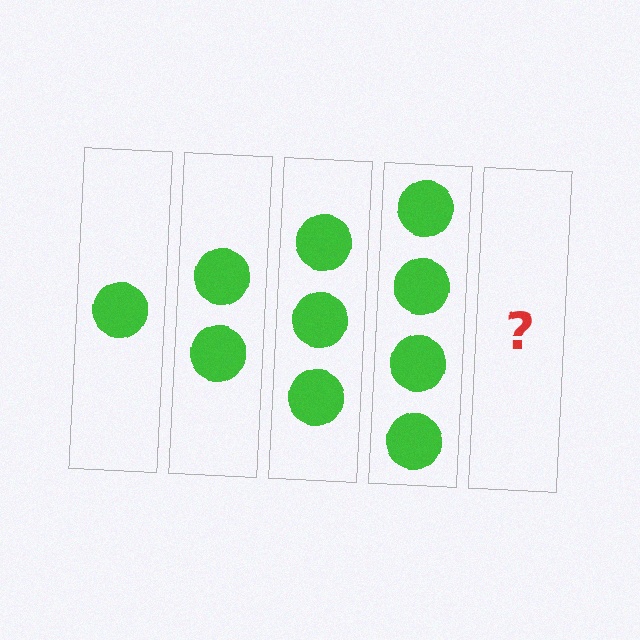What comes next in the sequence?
The next element should be 5 circles.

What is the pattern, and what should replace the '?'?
The pattern is that each step adds one more circle. The '?' should be 5 circles.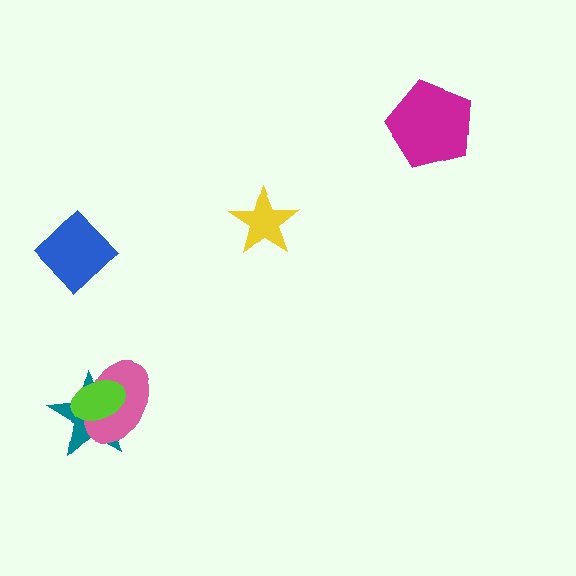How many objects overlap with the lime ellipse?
2 objects overlap with the lime ellipse.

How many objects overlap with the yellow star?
0 objects overlap with the yellow star.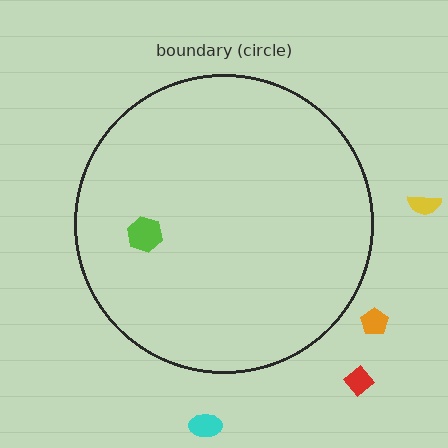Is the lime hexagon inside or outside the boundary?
Inside.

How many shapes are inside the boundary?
1 inside, 4 outside.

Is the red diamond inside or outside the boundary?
Outside.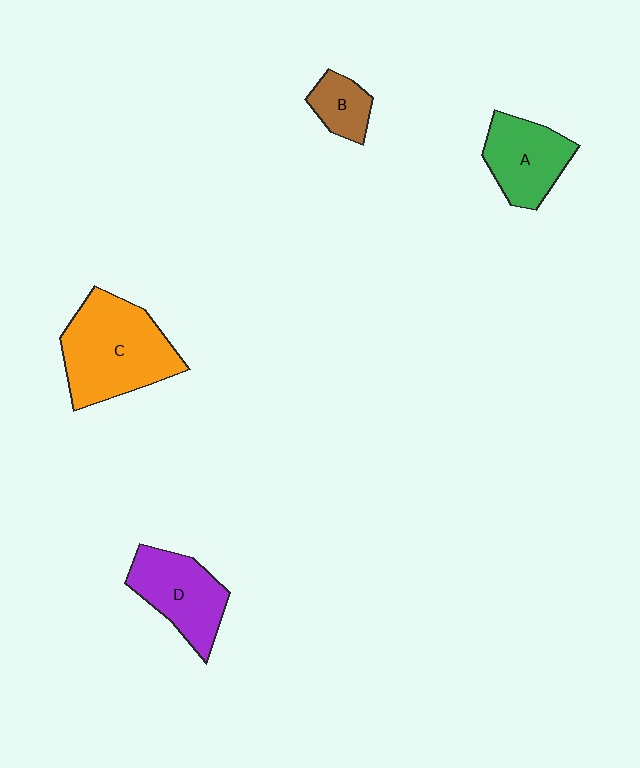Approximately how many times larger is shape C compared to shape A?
Approximately 1.6 times.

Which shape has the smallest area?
Shape B (brown).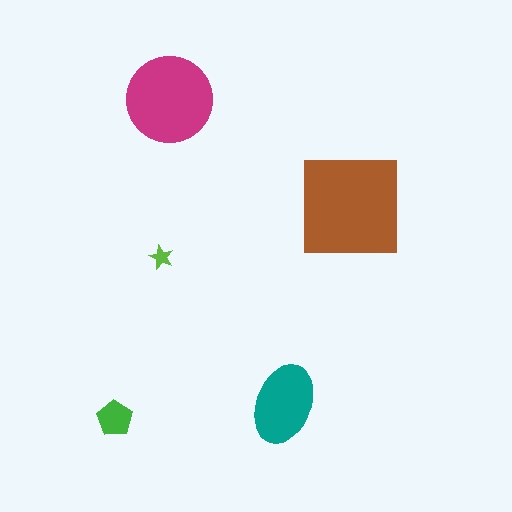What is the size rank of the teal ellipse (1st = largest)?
3rd.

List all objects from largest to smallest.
The brown square, the magenta circle, the teal ellipse, the green pentagon, the lime star.